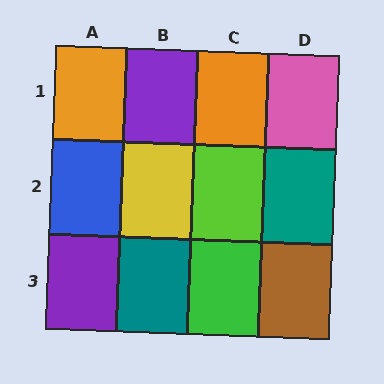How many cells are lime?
1 cell is lime.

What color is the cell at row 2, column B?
Yellow.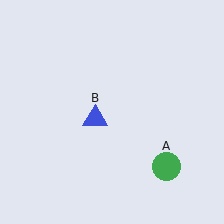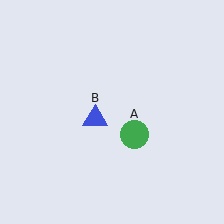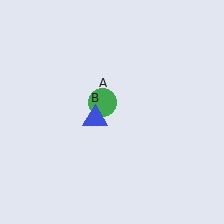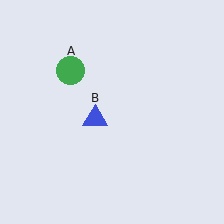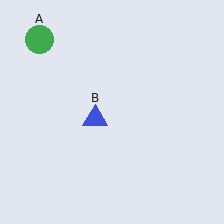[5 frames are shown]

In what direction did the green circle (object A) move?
The green circle (object A) moved up and to the left.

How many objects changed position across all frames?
1 object changed position: green circle (object A).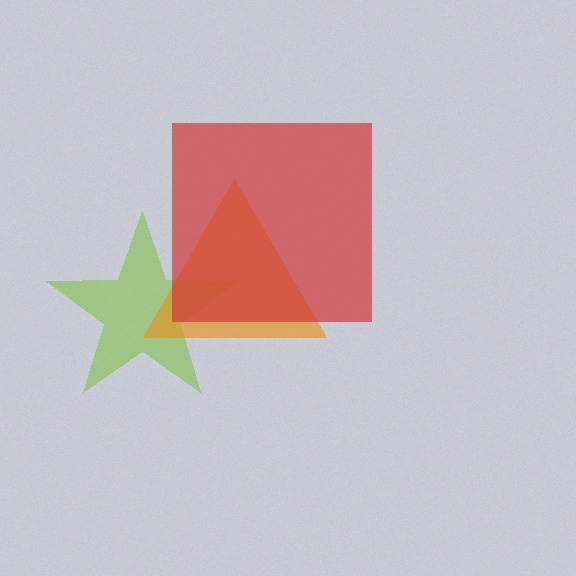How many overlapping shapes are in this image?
There are 3 overlapping shapes in the image.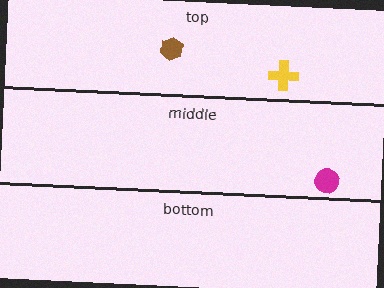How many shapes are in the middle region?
1.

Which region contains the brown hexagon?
The top region.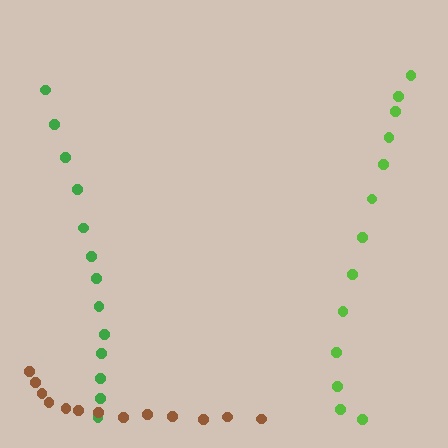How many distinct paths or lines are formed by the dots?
There are 3 distinct paths.